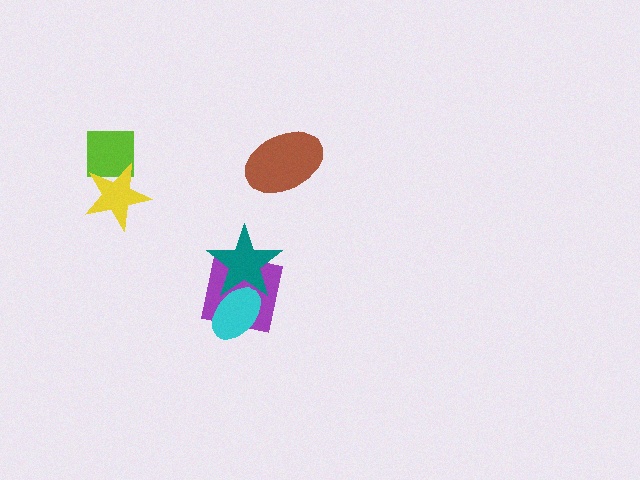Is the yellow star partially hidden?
No, no other shape covers it.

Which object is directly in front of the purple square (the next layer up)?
The teal star is directly in front of the purple square.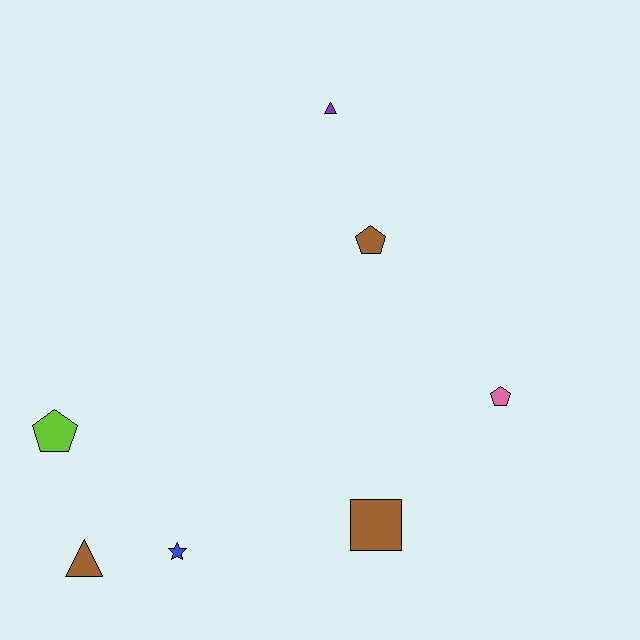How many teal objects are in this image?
There are no teal objects.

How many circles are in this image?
There are no circles.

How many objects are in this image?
There are 7 objects.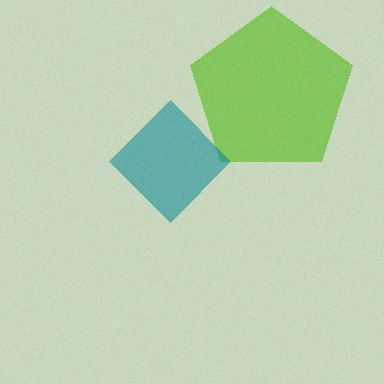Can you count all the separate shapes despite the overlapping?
Yes, there are 2 separate shapes.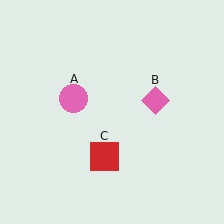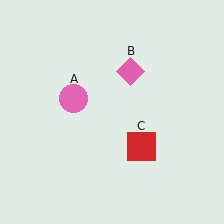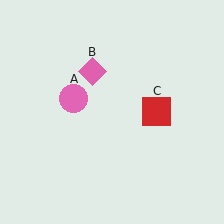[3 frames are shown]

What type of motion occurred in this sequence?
The pink diamond (object B), red square (object C) rotated counterclockwise around the center of the scene.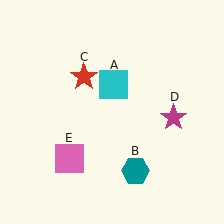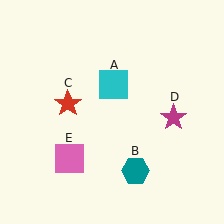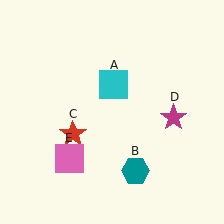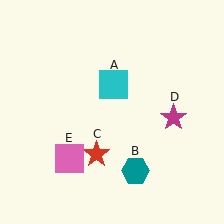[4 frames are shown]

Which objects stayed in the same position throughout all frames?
Cyan square (object A) and teal hexagon (object B) and magenta star (object D) and pink square (object E) remained stationary.